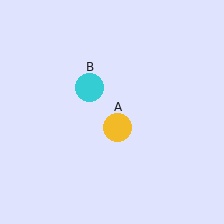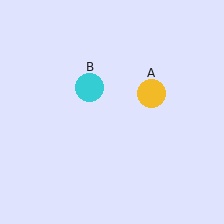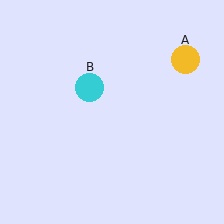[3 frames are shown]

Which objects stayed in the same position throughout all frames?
Cyan circle (object B) remained stationary.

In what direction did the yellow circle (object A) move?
The yellow circle (object A) moved up and to the right.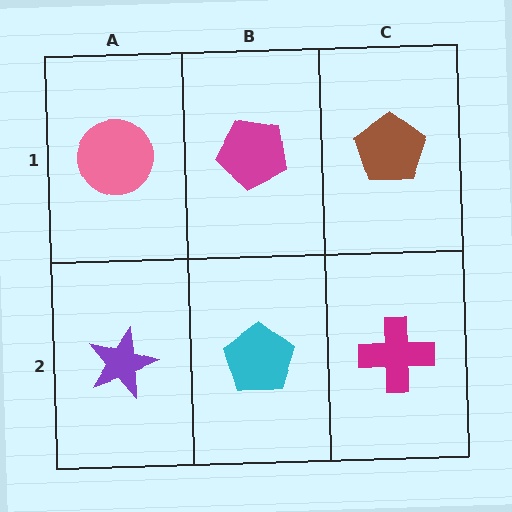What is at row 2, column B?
A cyan pentagon.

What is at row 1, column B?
A magenta pentagon.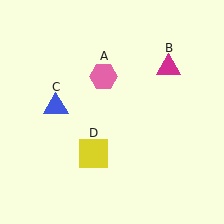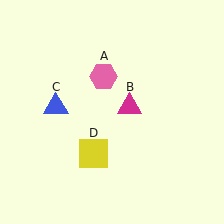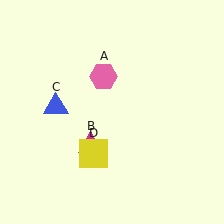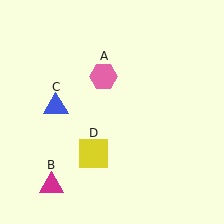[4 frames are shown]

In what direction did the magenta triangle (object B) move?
The magenta triangle (object B) moved down and to the left.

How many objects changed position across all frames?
1 object changed position: magenta triangle (object B).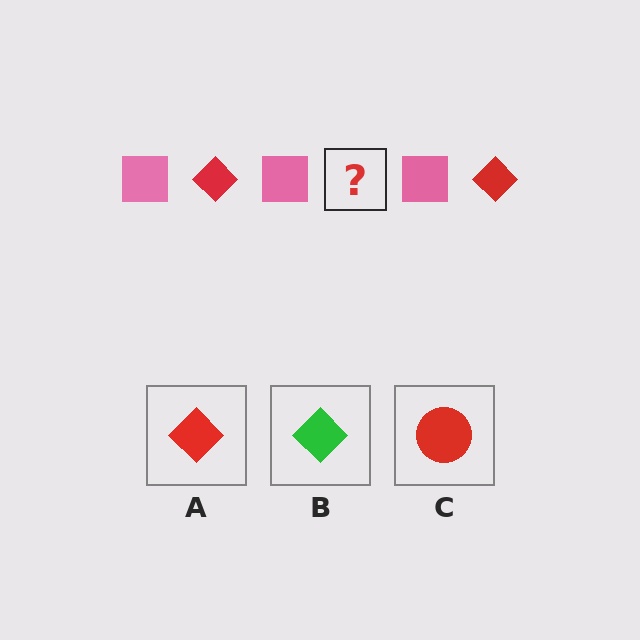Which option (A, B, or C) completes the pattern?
A.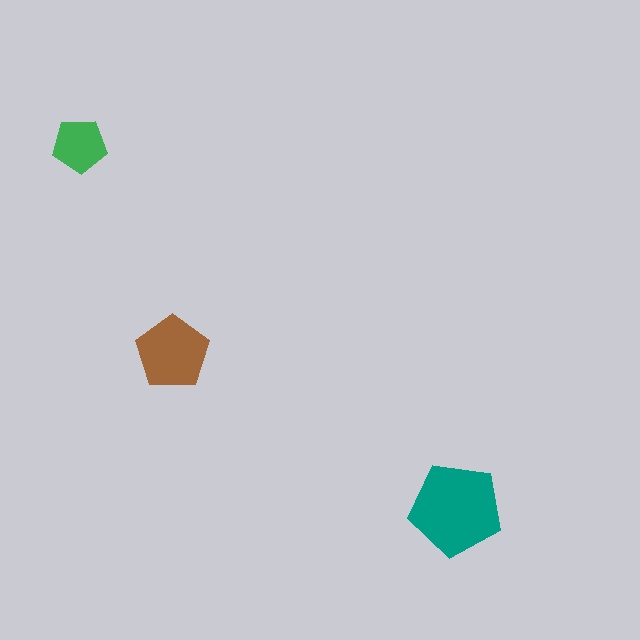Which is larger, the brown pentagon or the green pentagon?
The brown one.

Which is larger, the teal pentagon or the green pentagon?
The teal one.